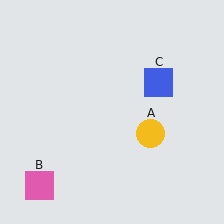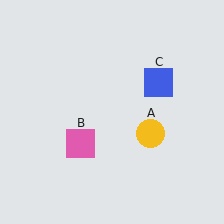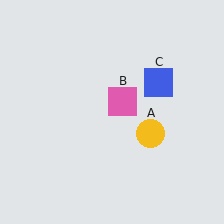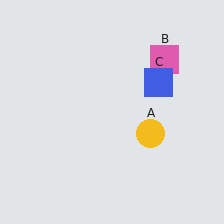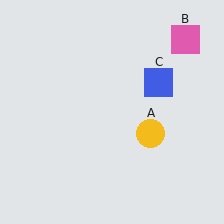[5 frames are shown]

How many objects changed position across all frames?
1 object changed position: pink square (object B).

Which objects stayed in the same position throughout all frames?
Yellow circle (object A) and blue square (object C) remained stationary.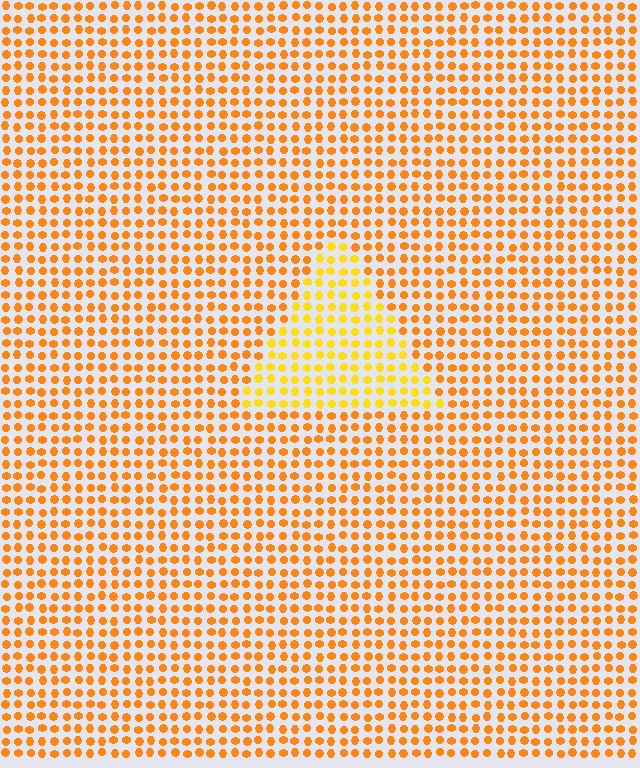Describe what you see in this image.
The image is filled with small orange elements in a uniform arrangement. A triangle-shaped region is visible where the elements are tinted to a slightly different hue, forming a subtle color boundary.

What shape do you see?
I see a triangle.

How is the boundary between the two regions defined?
The boundary is defined purely by a slight shift in hue (about 23 degrees). Spacing, size, and orientation are identical on both sides.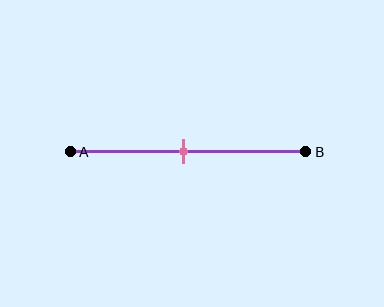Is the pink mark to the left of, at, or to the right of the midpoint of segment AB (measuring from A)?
The pink mark is approximately at the midpoint of segment AB.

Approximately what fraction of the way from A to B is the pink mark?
The pink mark is approximately 50% of the way from A to B.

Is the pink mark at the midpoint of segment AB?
Yes, the mark is approximately at the midpoint.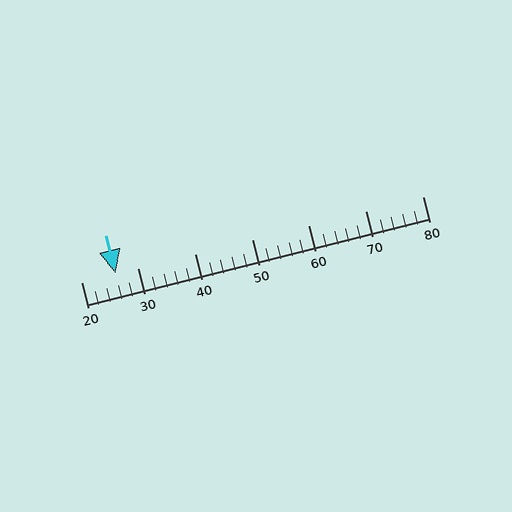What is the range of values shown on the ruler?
The ruler shows values from 20 to 80.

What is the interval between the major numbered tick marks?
The major tick marks are spaced 10 units apart.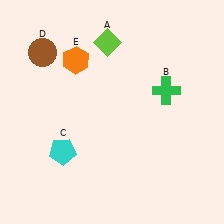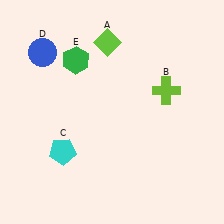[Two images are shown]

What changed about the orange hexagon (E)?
In Image 1, E is orange. In Image 2, it changed to green.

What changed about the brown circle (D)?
In Image 1, D is brown. In Image 2, it changed to blue.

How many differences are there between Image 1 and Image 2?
There are 3 differences between the two images.